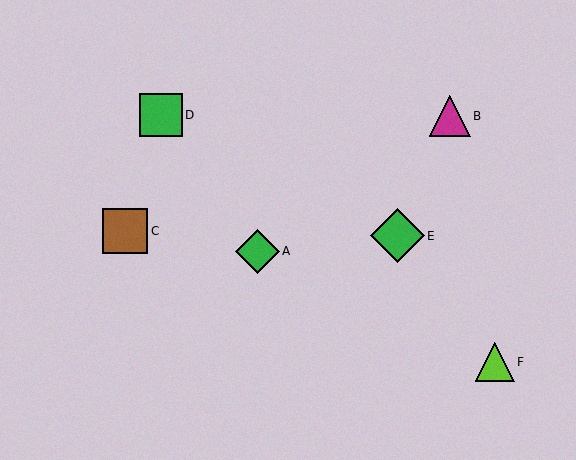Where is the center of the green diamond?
The center of the green diamond is at (397, 236).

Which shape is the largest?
The green diamond (labeled E) is the largest.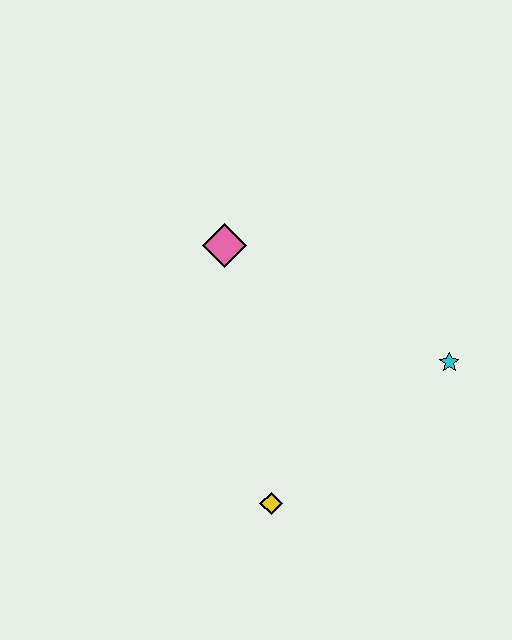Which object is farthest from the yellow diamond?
The pink diamond is farthest from the yellow diamond.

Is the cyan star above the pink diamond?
No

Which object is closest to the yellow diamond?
The cyan star is closest to the yellow diamond.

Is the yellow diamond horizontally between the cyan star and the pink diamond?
Yes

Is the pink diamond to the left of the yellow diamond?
Yes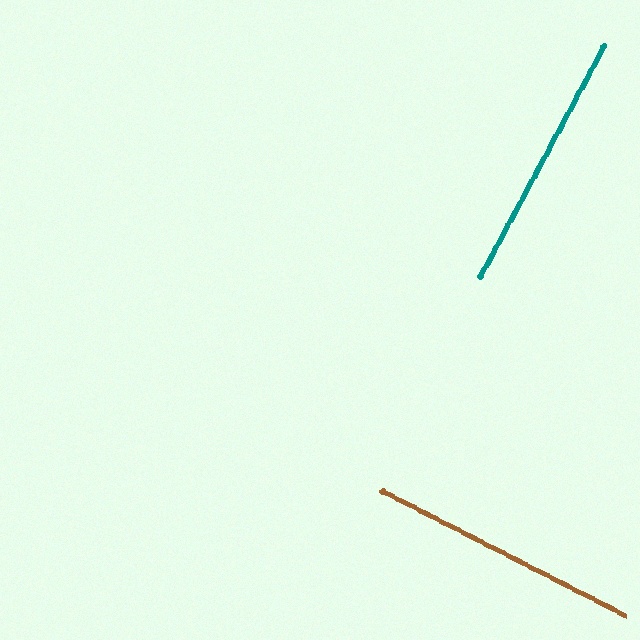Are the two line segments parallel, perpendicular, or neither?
Perpendicular — they meet at approximately 89°.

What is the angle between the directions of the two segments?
Approximately 89 degrees.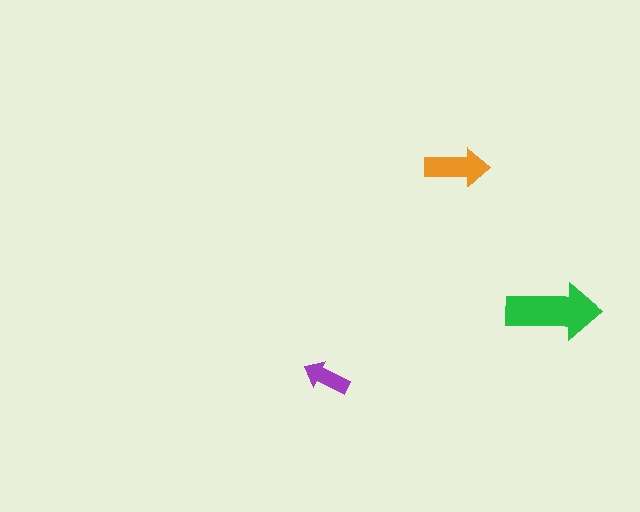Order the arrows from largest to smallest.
the green one, the orange one, the purple one.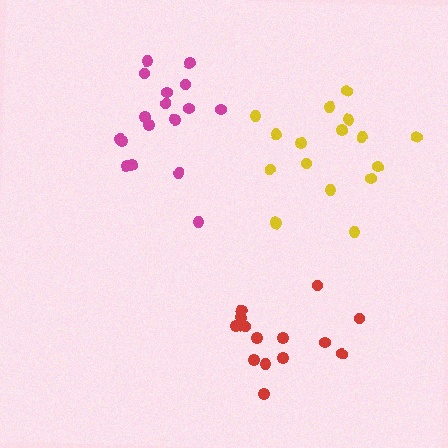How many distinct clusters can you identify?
There are 3 distinct clusters.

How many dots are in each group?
Group 1: 17 dots, Group 2: 15 dots, Group 3: 17 dots (49 total).